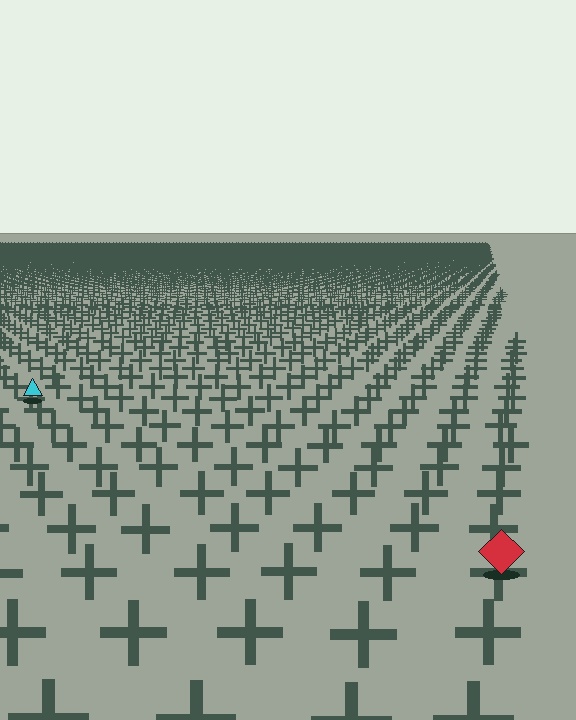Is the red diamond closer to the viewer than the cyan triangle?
Yes. The red diamond is closer — you can tell from the texture gradient: the ground texture is coarser near it.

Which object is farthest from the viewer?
The cyan triangle is farthest from the viewer. It appears smaller and the ground texture around it is denser.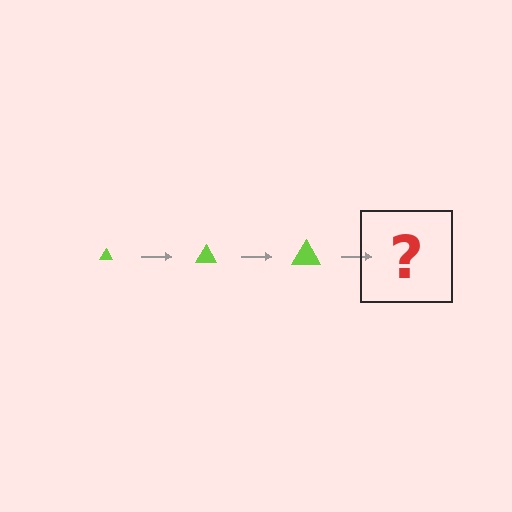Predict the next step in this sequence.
The next step is a lime triangle, larger than the previous one.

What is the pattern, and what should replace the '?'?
The pattern is that the triangle gets progressively larger each step. The '?' should be a lime triangle, larger than the previous one.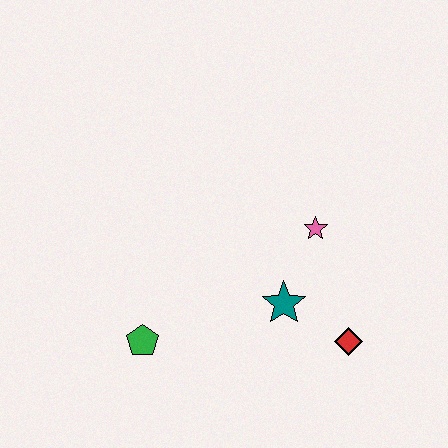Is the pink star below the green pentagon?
No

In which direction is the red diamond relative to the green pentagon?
The red diamond is to the right of the green pentagon.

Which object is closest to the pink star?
The teal star is closest to the pink star.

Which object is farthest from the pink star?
The green pentagon is farthest from the pink star.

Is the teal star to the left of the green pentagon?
No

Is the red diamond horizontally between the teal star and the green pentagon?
No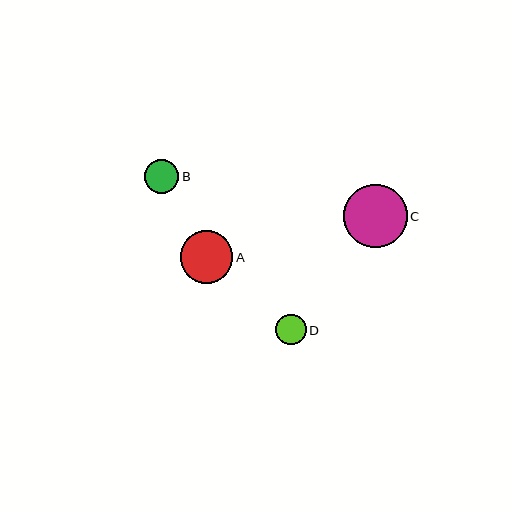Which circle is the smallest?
Circle D is the smallest with a size of approximately 31 pixels.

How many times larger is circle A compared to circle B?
Circle A is approximately 1.5 times the size of circle B.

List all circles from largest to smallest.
From largest to smallest: C, A, B, D.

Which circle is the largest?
Circle C is the largest with a size of approximately 63 pixels.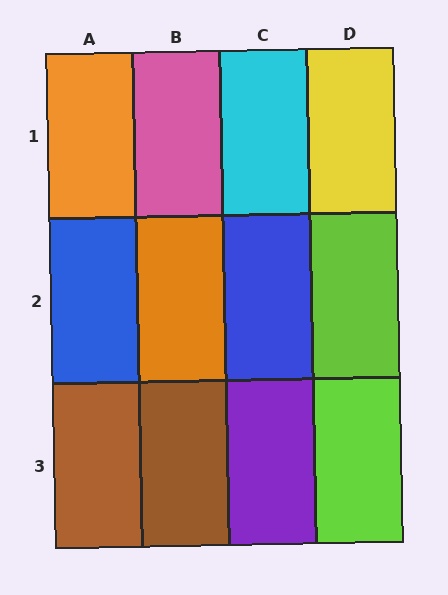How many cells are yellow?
1 cell is yellow.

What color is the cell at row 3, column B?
Brown.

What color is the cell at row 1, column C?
Cyan.